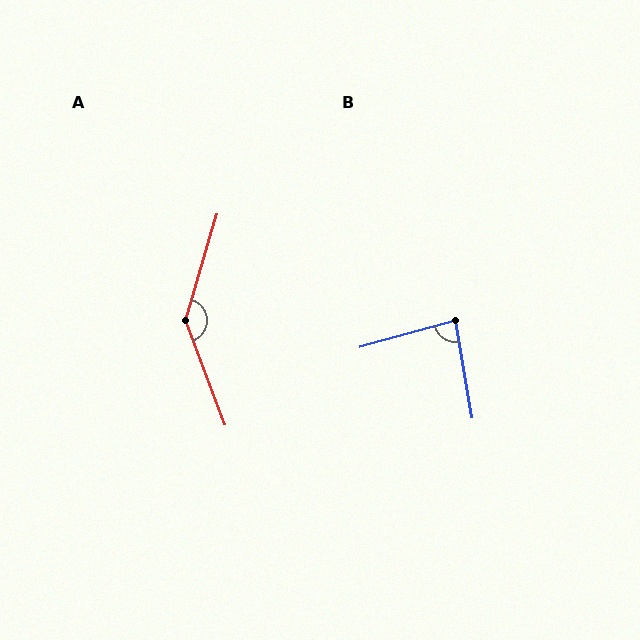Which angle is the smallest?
B, at approximately 84 degrees.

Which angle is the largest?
A, at approximately 143 degrees.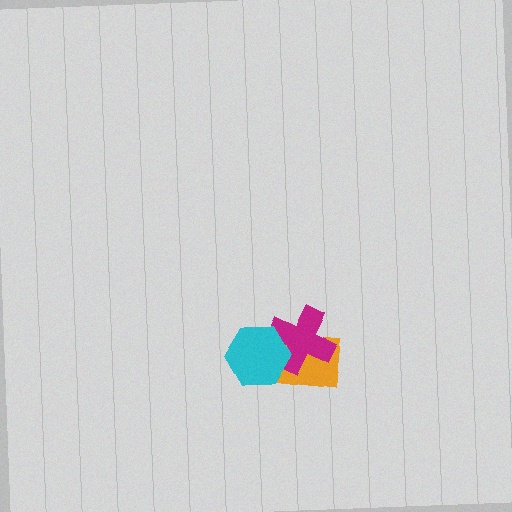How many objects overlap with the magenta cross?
2 objects overlap with the magenta cross.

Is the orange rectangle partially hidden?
Yes, it is partially covered by another shape.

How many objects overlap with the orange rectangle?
2 objects overlap with the orange rectangle.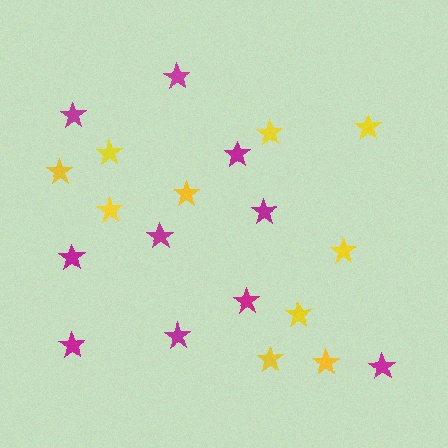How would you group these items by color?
There are 2 groups: one group of yellow stars (10) and one group of magenta stars (10).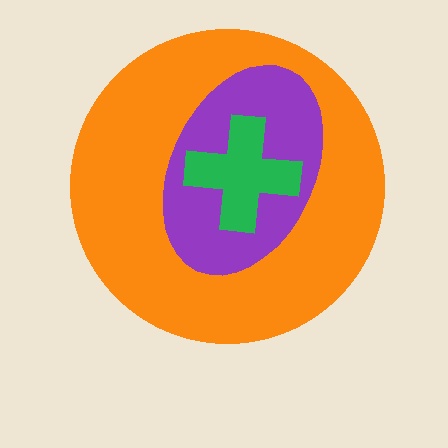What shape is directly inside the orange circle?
The purple ellipse.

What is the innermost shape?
The green cross.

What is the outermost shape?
The orange circle.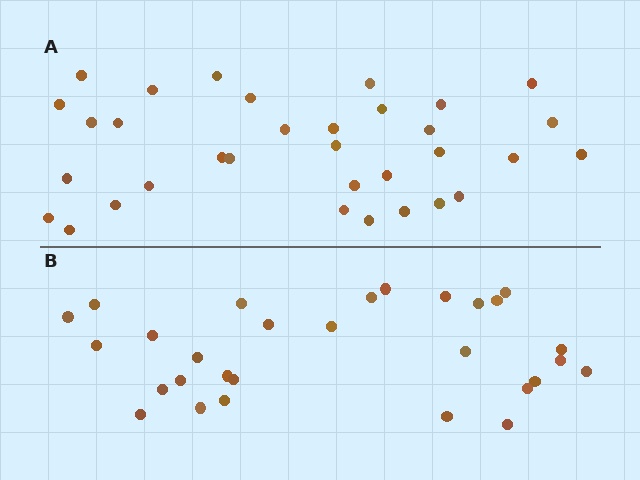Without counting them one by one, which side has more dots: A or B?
Region A (the top region) has more dots.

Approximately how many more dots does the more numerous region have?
Region A has about 4 more dots than region B.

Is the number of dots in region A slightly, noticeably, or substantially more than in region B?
Region A has only slightly more — the two regions are fairly close. The ratio is roughly 1.1 to 1.